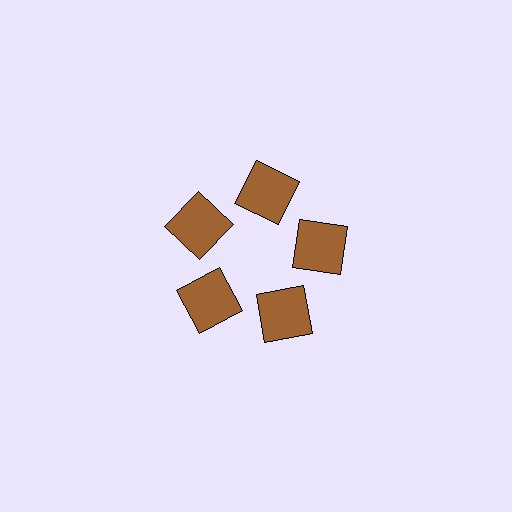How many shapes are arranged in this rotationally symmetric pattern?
There are 5 shapes, arranged in 5 groups of 1.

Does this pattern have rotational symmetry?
Yes, this pattern has 5-fold rotational symmetry. It looks the same after rotating 72 degrees around the center.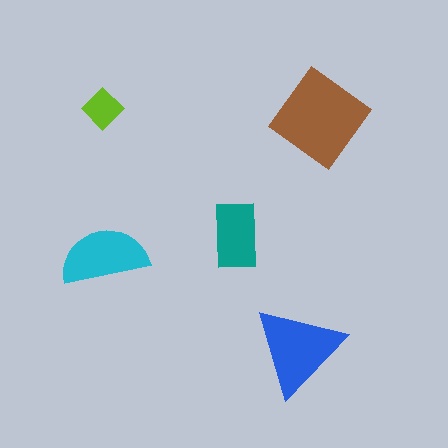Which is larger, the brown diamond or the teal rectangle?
The brown diamond.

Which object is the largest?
The brown diamond.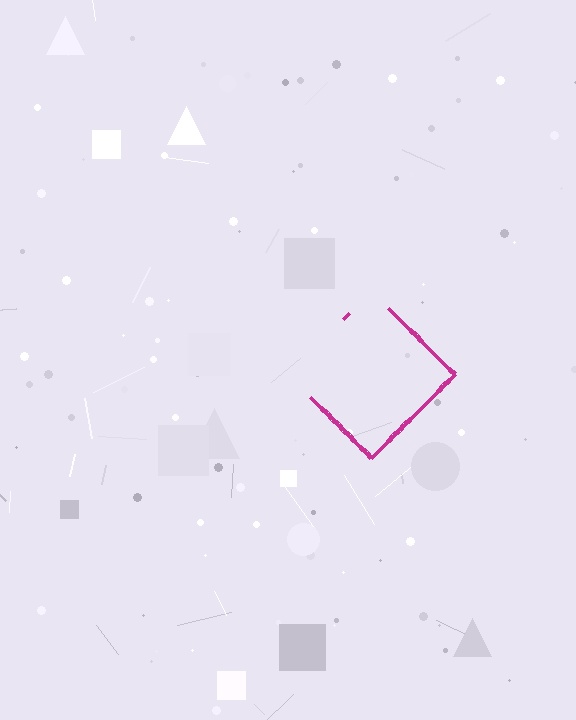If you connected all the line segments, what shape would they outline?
They would outline a diamond.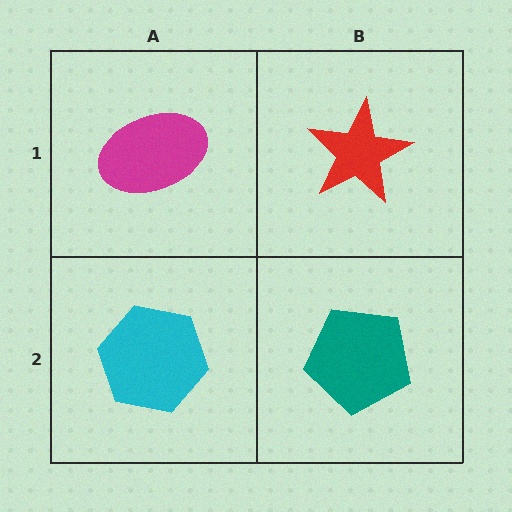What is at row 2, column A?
A cyan hexagon.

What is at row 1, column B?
A red star.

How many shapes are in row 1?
2 shapes.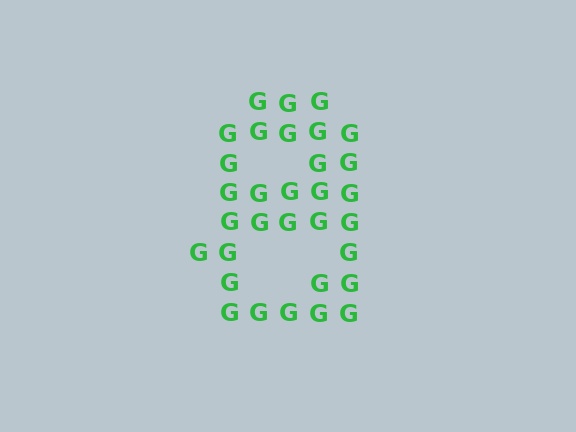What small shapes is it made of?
It is made of small letter G's.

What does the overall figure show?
The overall figure shows the digit 8.